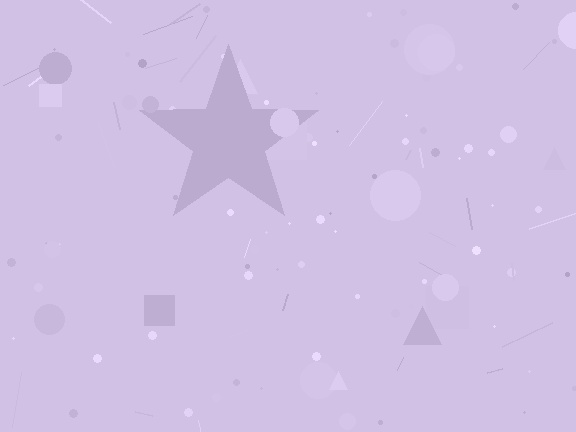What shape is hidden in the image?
A star is hidden in the image.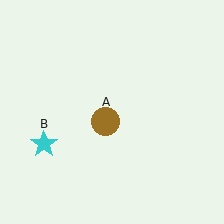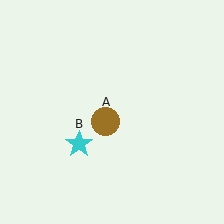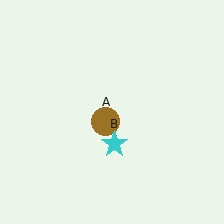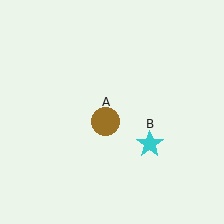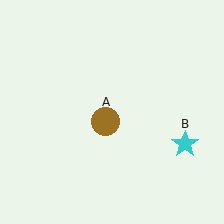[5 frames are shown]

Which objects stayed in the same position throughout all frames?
Brown circle (object A) remained stationary.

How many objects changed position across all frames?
1 object changed position: cyan star (object B).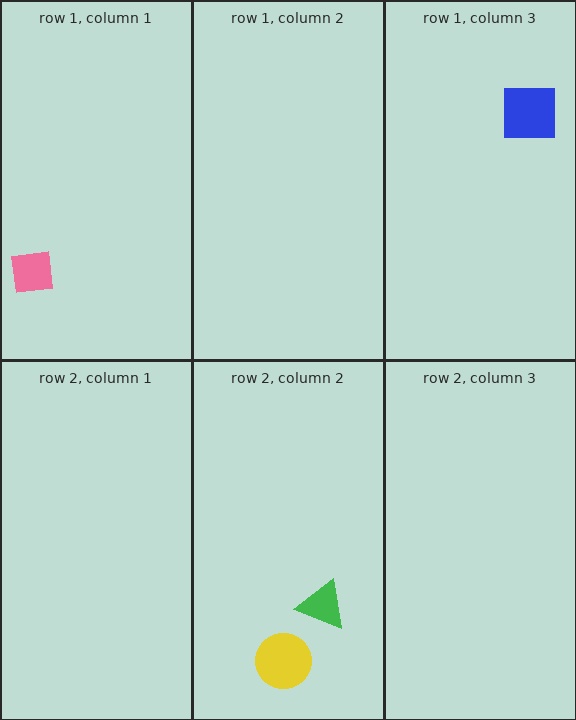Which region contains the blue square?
The row 1, column 3 region.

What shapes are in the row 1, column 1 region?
The pink square.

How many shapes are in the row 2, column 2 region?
2.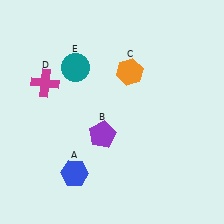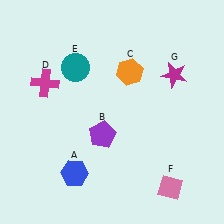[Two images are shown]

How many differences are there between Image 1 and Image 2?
There are 2 differences between the two images.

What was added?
A pink diamond (F), a magenta star (G) were added in Image 2.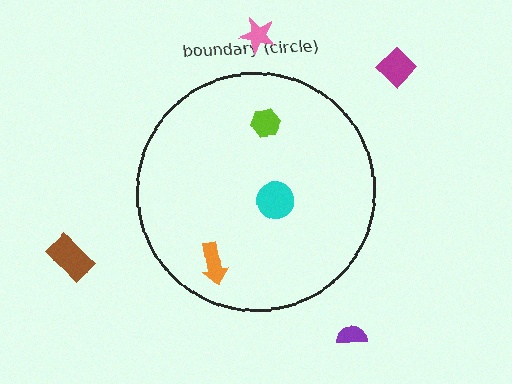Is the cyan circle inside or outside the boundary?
Inside.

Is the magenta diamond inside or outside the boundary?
Outside.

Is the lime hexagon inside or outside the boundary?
Inside.